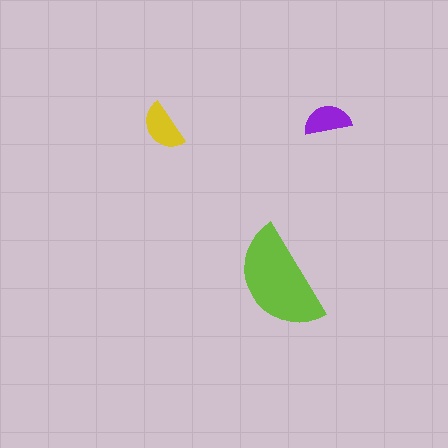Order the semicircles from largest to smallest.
the lime one, the yellow one, the purple one.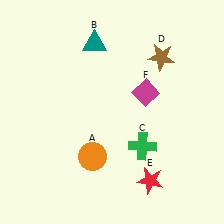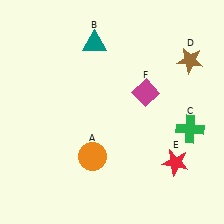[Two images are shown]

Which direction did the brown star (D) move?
The brown star (D) moved right.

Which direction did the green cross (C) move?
The green cross (C) moved right.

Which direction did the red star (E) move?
The red star (E) moved right.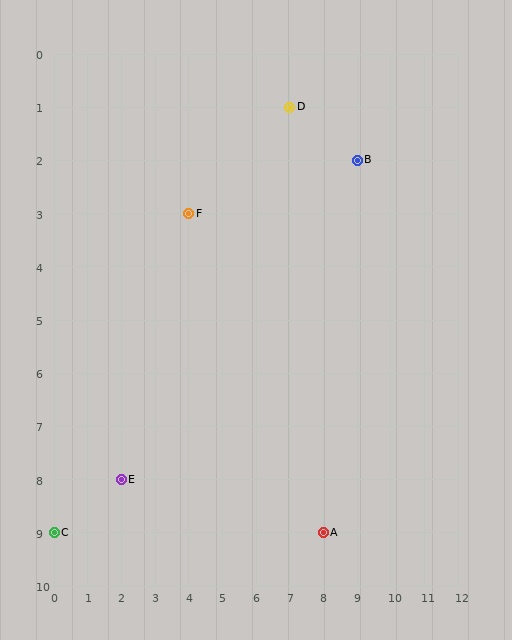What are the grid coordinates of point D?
Point D is at grid coordinates (7, 1).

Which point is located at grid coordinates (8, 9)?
Point A is at (8, 9).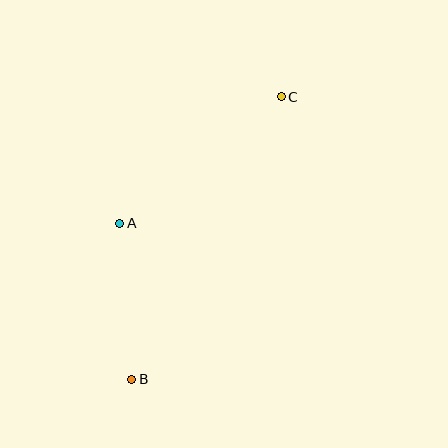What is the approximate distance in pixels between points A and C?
The distance between A and C is approximately 205 pixels.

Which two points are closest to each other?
Points A and B are closest to each other.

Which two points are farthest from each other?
Points B and C are farthest from each other.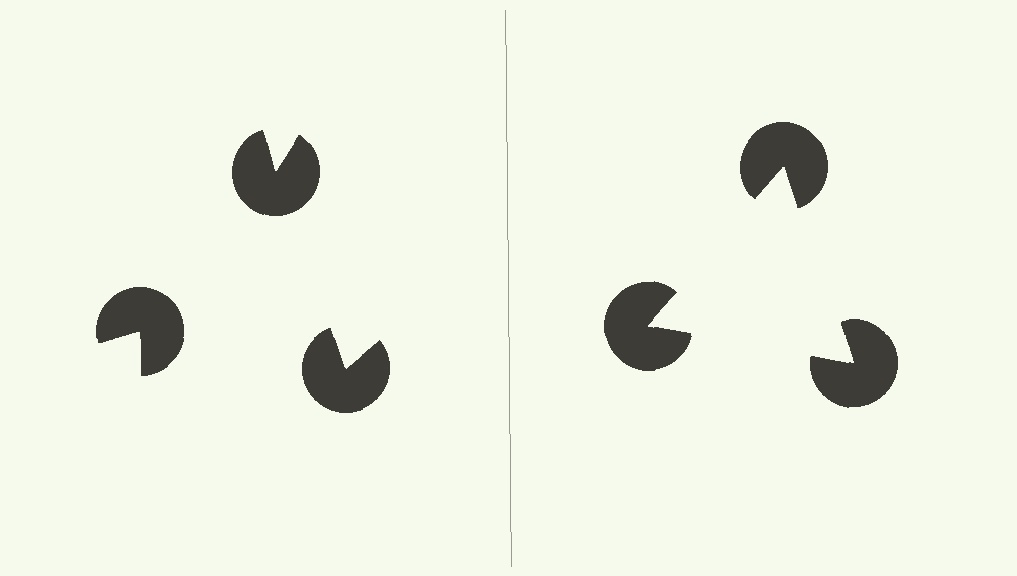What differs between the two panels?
The pac-man discs are positioned identically on both sides; only the wedge orientations differ. On the right they align to a triangle; on the left they are misaligned.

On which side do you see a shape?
An illusory triangle appears on the right side. On the left side the wedge cuts are rotated, so no coherent shape forms.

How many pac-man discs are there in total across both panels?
6 — 3 on each side.